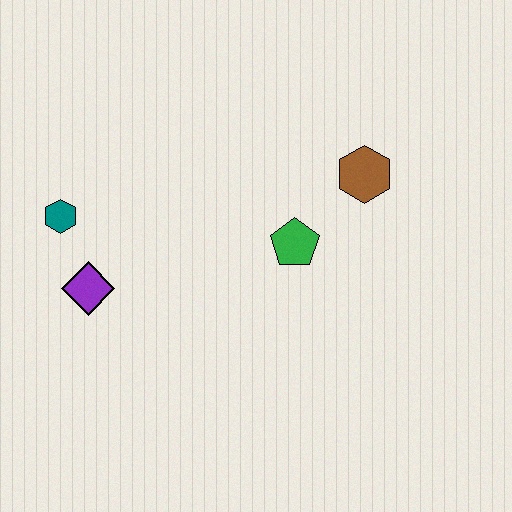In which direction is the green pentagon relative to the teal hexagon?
The green pentagon is to the right of the teal hexagon.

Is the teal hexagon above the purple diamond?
Yes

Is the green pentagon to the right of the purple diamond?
Yes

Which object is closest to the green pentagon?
The brown hexagon is closest to the green pentagon.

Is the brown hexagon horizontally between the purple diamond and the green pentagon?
No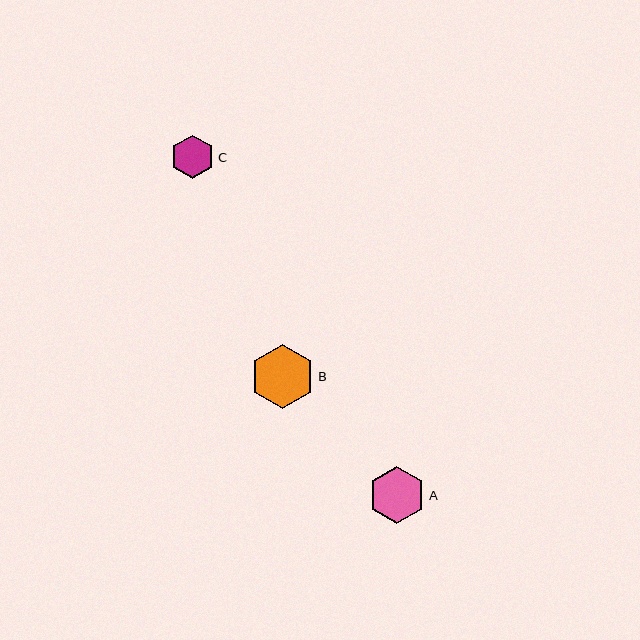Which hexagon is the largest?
Hexagon B is the largest with a size of approximately 65 pixels.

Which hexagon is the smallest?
Hexagon C is the smallest with a size of approximately 44 pixels.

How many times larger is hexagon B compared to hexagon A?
Hexagon B is approximately 1.1 times the size of hexagon A.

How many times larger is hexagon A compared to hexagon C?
Hexagon A is approximately 1.3 times the size of hexagon C.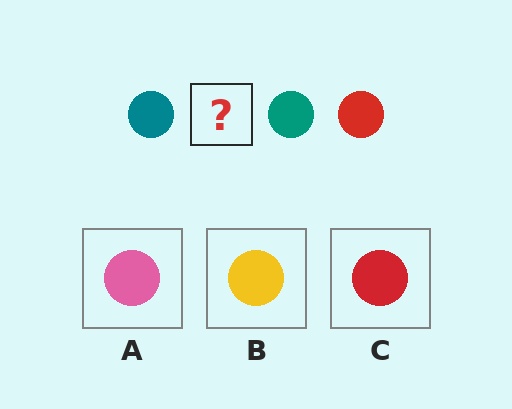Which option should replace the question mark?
Option C.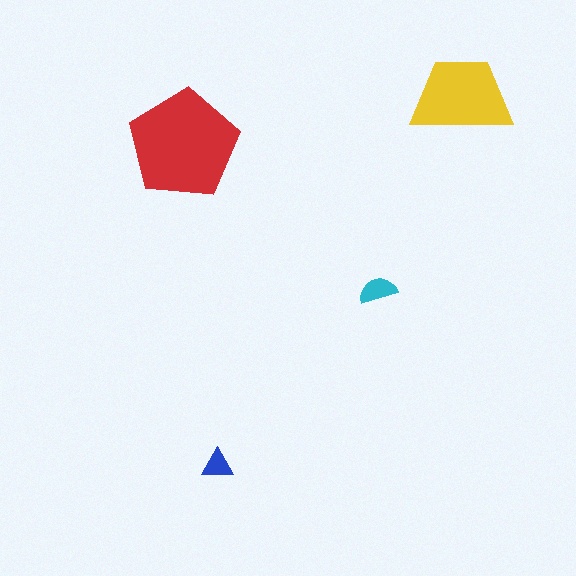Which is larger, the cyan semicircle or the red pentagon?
The red pentagon.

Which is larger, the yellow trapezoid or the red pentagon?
The red pentagon.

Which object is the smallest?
The blue triangle.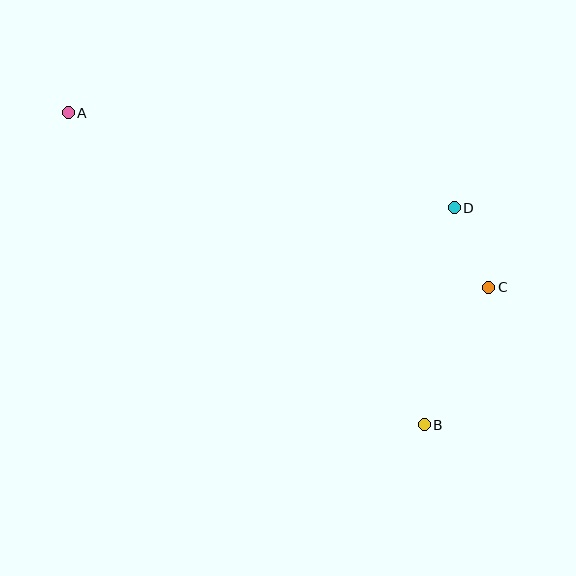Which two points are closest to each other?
Points C and D are closest to each other.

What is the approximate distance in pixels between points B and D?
The distance between B and D is approximately 219 pixels.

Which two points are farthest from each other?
Points A and B are farthest from each other.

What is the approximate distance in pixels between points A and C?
The distance between A and C is approximately 455 pixels.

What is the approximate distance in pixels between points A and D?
The distance between A and D is approximately 397 pixels.